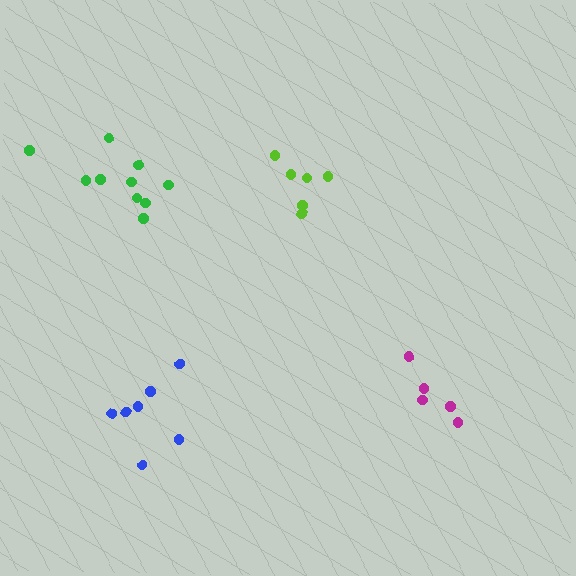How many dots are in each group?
Group 1: 5 dots, Group 2: 6 dots, Group 3: 7 dots, Group 4: 10 dots (28 total).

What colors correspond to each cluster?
The clusters are colored: magenta, lime, blue, green.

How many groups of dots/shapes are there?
There are 4 groups.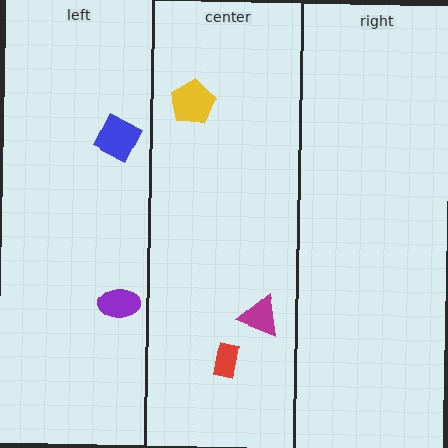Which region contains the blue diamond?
The left region.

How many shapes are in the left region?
2.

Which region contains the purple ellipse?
The left region.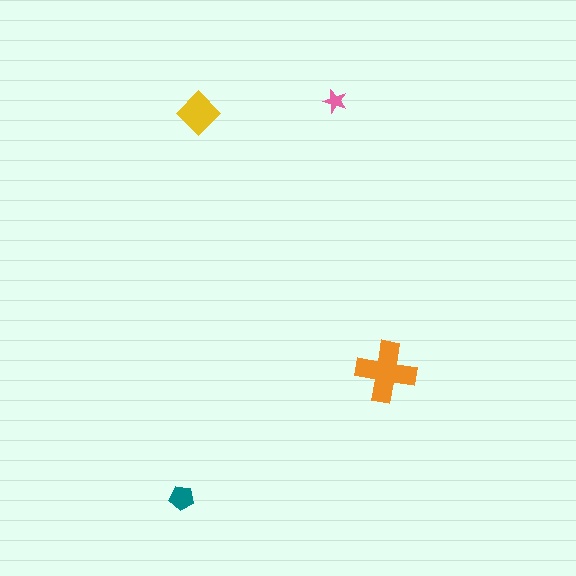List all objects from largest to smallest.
The orange cross, the yellow diamond, the teal pentagon, the pink star.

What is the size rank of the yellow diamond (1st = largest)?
2nd.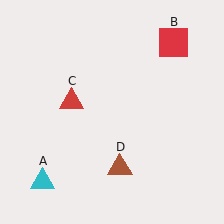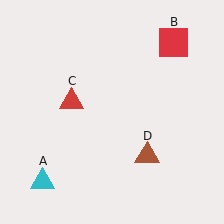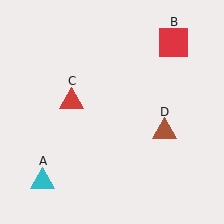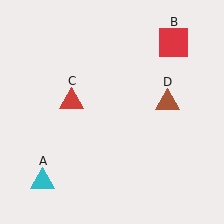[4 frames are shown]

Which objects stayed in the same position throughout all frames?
Cyan triangle (object A) and red square (object B) and red triangle (object C) remained stationary.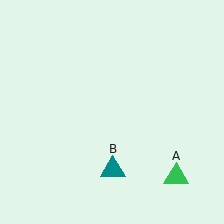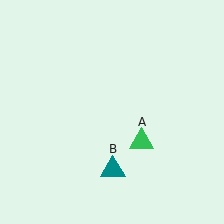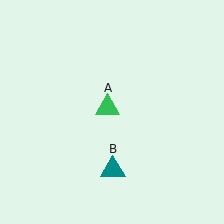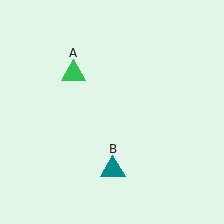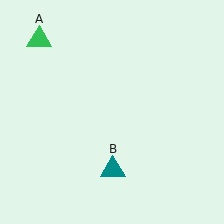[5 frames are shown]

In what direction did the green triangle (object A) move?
The green triangle (object A) moved up and to the left.